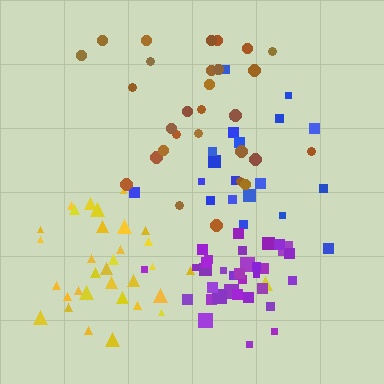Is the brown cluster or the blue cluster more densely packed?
Brown.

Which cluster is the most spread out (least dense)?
Blue.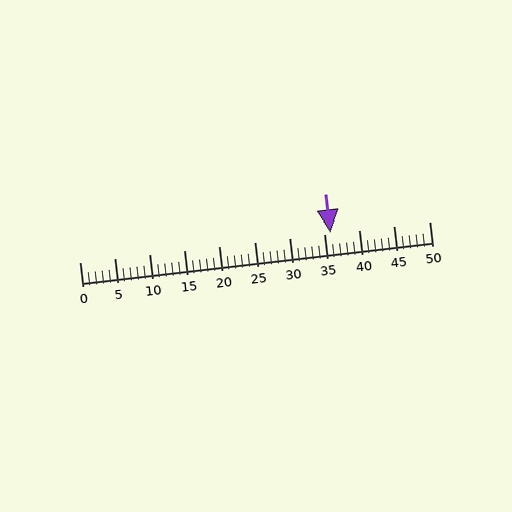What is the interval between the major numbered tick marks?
The major tick marks are spaced 5 units apart.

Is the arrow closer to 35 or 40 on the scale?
The arrow is closer to 35.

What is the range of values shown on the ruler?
The ruler shows values from 0 to 50.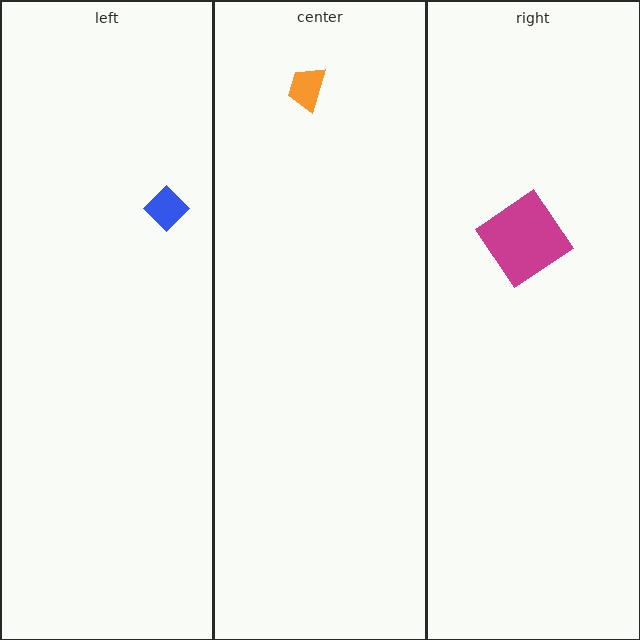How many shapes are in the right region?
1.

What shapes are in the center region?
The orange trapezoid.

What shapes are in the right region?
The magenta diamond.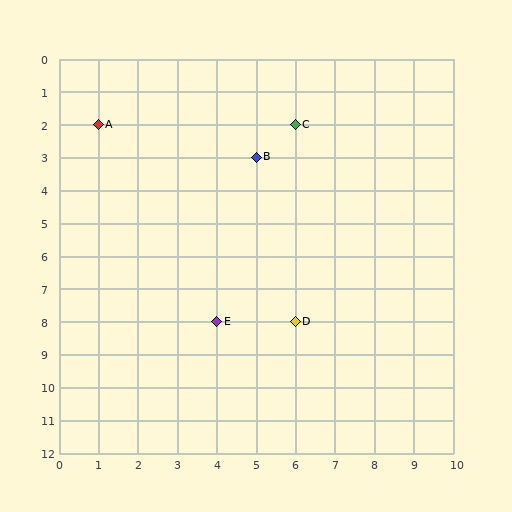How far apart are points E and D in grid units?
Points E and D are 2 columns apart.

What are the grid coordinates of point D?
Point D is at grid coordinates (6, 8).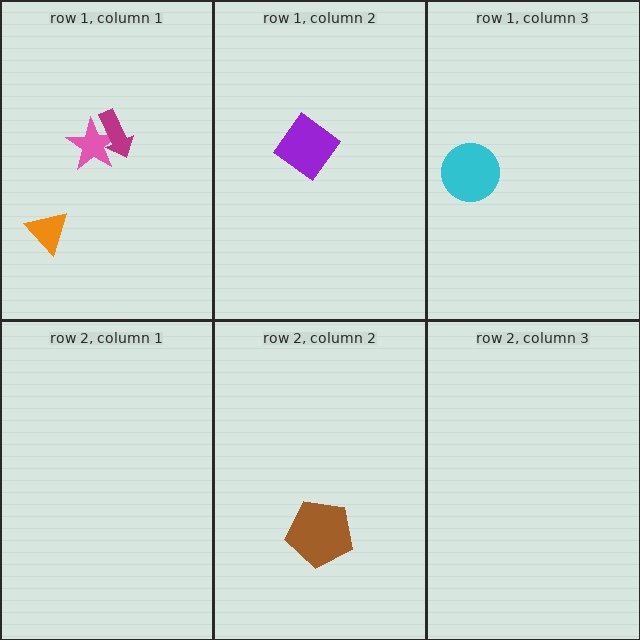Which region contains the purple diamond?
The row 1, column 2 region.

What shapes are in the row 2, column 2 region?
The brown pentagon.